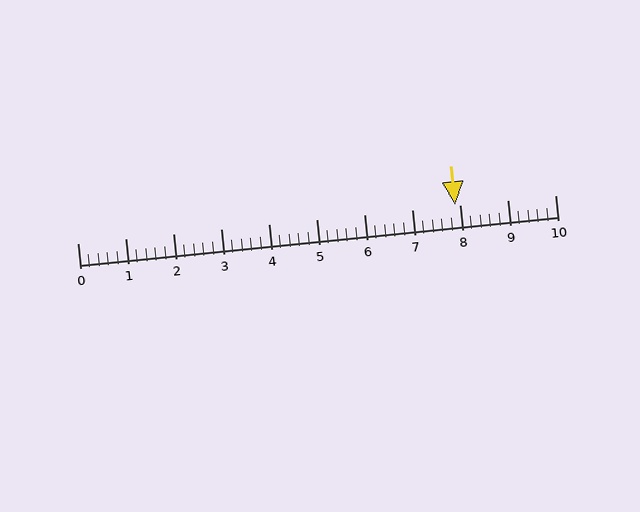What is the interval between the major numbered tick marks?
The major tick marks are spaced 1 units apart.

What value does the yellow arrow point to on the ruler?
The yellow arrow points to approximately 7.9.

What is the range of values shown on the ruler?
The ruler shows values from 0 to 10.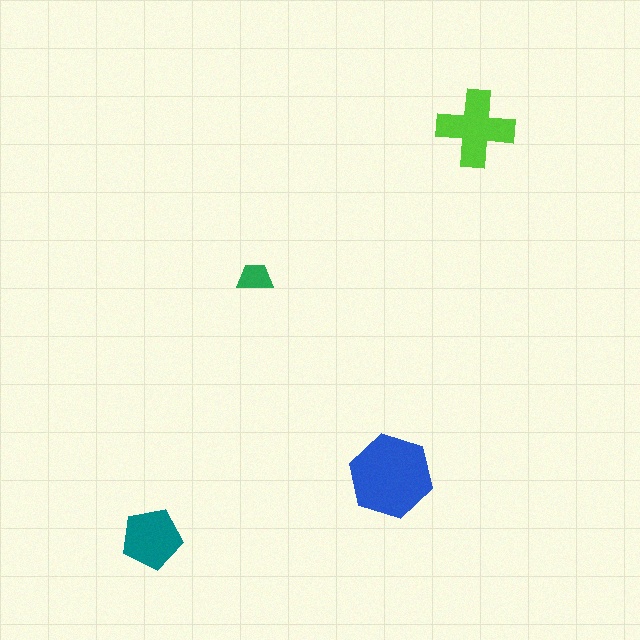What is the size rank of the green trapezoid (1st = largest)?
4th.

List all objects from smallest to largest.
The green trapezoid, the teal pentagon, the lime cross, the blue hexagon.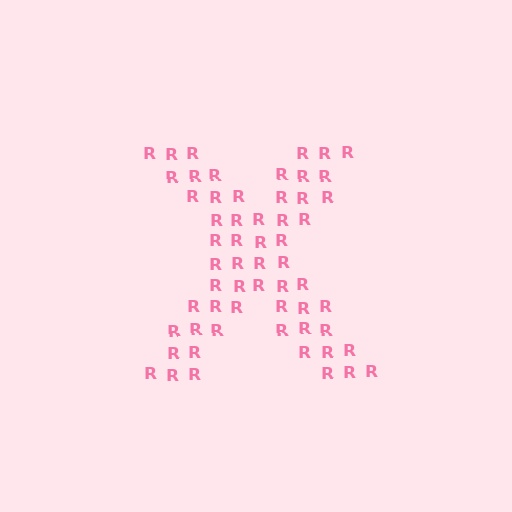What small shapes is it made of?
It is made of small letter R's.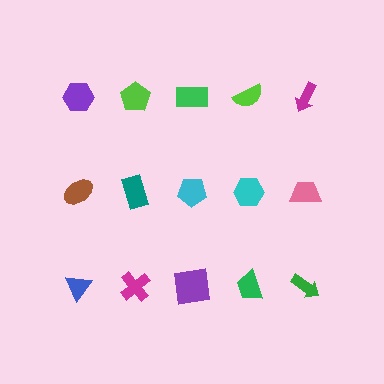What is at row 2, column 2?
A teal rectangle.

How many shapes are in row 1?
5 shapes.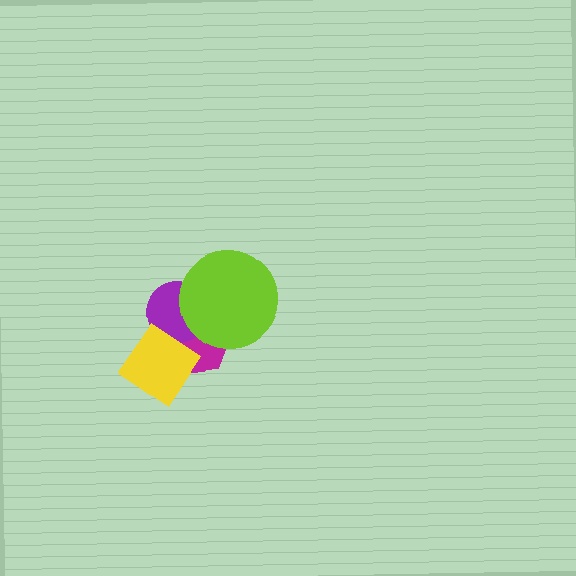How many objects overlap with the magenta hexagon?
3 objects overlap with the magenta hexagon.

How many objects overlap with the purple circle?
3 objects overlap with the purple circle.